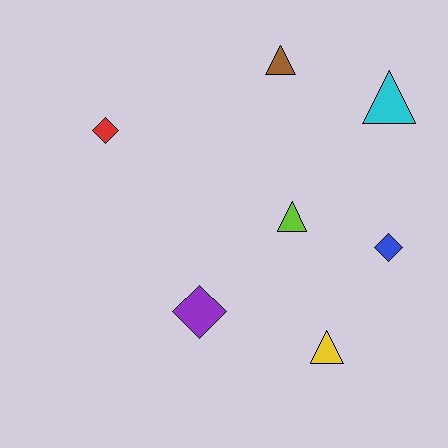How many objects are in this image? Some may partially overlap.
There are 7 objects.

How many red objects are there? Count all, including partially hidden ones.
There is 1 red object.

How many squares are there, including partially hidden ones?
There are no squares.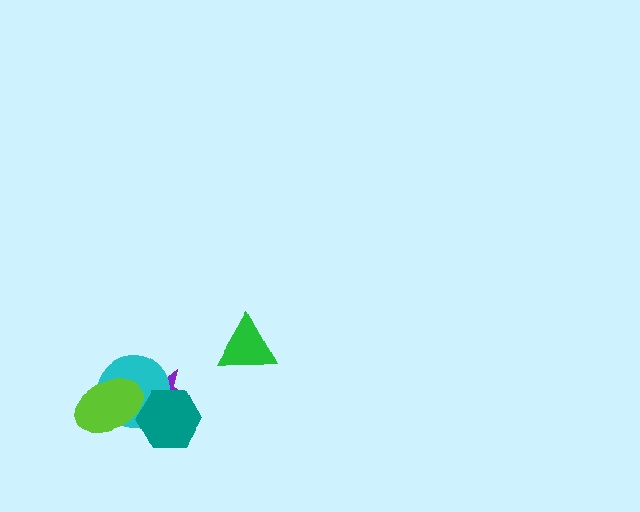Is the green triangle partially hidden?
No, no other shape covers it.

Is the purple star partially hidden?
Yes, it is partially covered by another shape.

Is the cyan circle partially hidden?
Yes, it is partially covered by another shape.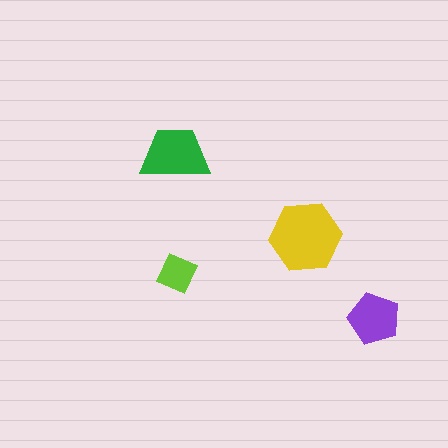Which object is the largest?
The yellow hexagon.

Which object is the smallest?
The lime square.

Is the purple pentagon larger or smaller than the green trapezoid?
Smaller.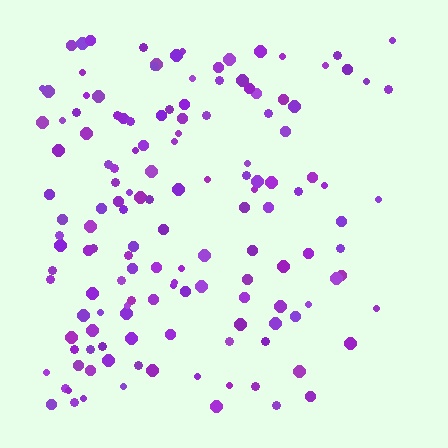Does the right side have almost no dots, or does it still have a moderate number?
Still a moderate number, just noticeably fewer than the left.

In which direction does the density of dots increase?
From right to left, with the left side densest.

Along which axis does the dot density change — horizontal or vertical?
Horizontal.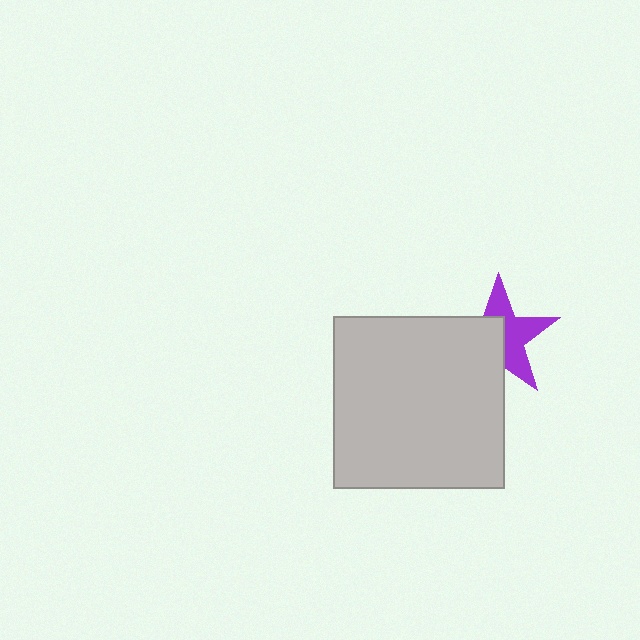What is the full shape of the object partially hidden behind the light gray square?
The partially hidden object is a purple star.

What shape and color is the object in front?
The object in front is a light gray square.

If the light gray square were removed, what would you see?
You would see the complete purple star.